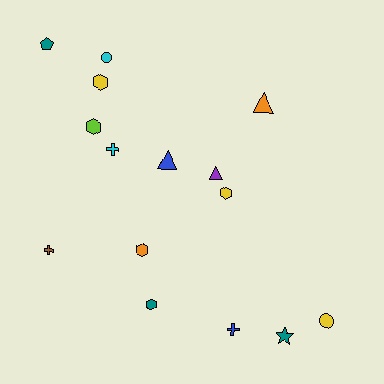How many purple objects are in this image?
There is 1 purple object.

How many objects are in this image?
There are 15 objects.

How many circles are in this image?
There are 2 circles.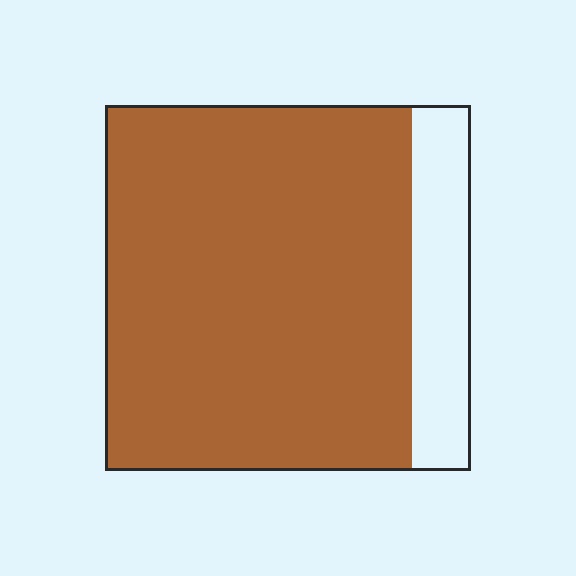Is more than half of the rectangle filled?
Yes.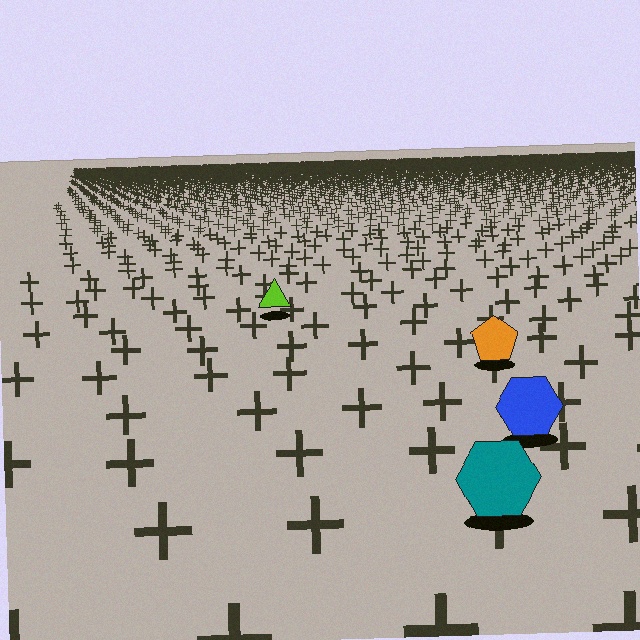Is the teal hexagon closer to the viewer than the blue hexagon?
Yes. The teal hexagon is closer — you can tell from the texture gradient: the ground texture is coarser near it.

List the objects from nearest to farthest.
From nearest to farthest: the teal hexagon, the blue hexagon, the orange pentagon, the lime triangle.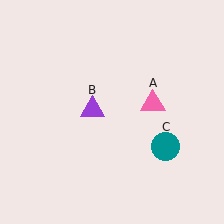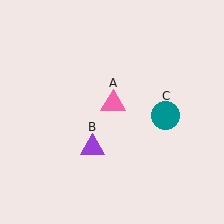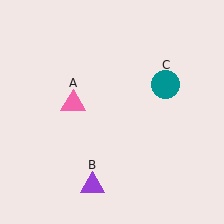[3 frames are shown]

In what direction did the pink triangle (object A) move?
The pink triangle (object A) moved left.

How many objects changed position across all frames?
3 objects changed position: pink triangle (object A), purple triangle (object B), teal circle (object C).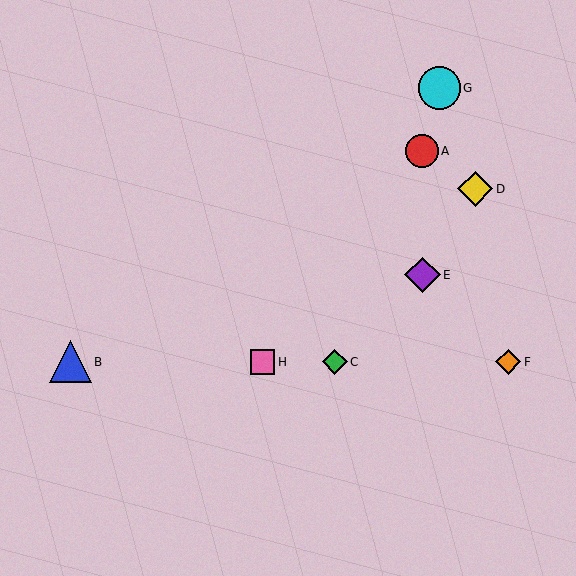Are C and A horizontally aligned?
No, C is at y≈362 and A is at y≈151.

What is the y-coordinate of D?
Object D is at y≈189.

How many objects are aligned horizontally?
4 objects (B, C, F, H) are aligned horizontally.